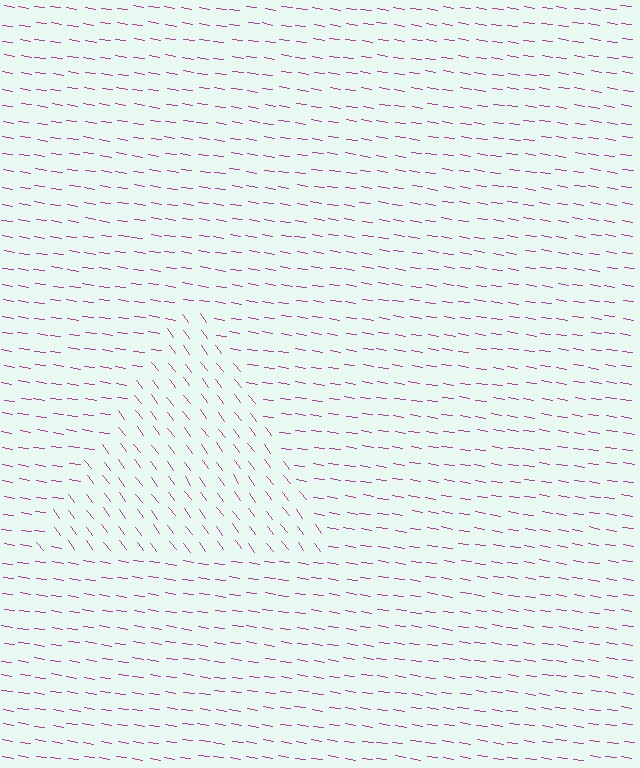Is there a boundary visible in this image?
Yes, there is a texture boundary formed by a change in line orientation.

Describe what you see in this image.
The image is filled with small magenta line segments. A triangle region in the image has lines oriented differently from the surrounding lines, creating a visible texture boundary.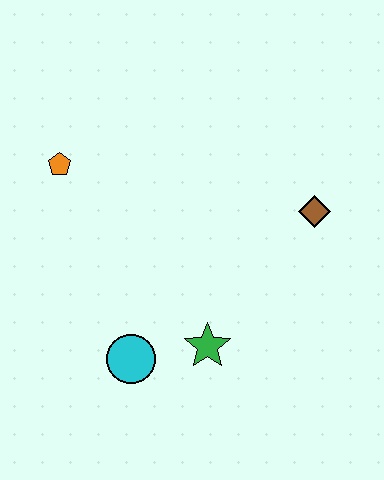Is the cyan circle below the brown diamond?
Yes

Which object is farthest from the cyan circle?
The brown diamond is farthest from the cyan circle.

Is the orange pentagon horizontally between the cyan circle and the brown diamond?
No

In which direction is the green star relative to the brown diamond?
The green star is below the brown diamond.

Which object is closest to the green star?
The cyan circle is closest to the green star.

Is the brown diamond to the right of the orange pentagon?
Yes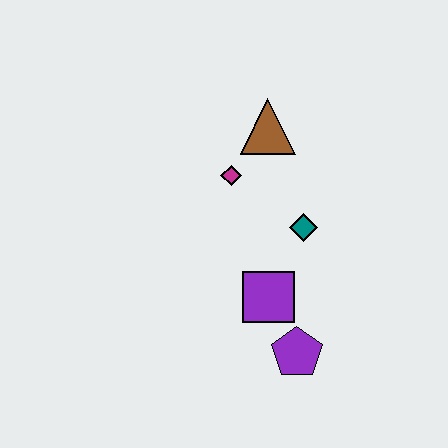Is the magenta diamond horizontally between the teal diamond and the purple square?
No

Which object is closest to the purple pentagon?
The purple square is closest to the purple pentagon.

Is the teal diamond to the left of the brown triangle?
No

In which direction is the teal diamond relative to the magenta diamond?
The teal diamond is to the right of the magenta diamond.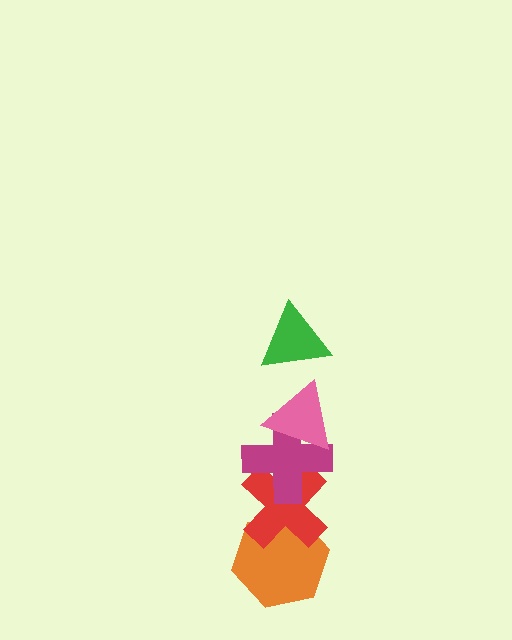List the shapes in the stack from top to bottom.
From top to bottom: the green triangle, the pink triangle, the magenta cross, the red cross, the orange hexagon.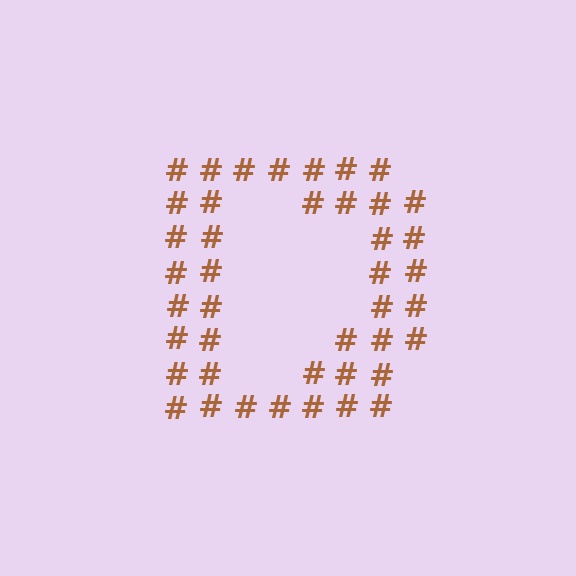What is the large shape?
The large shape is the letter D.